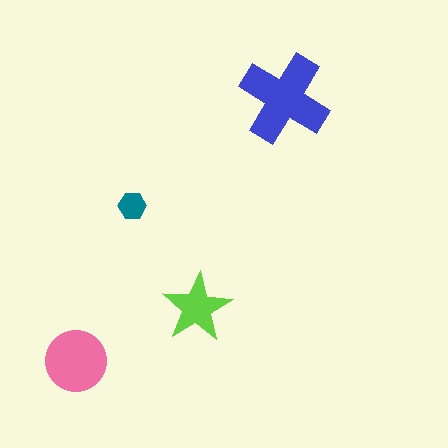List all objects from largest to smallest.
The blue cross, the pink circle, the lime star, the teal hexagon.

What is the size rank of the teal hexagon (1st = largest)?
4th.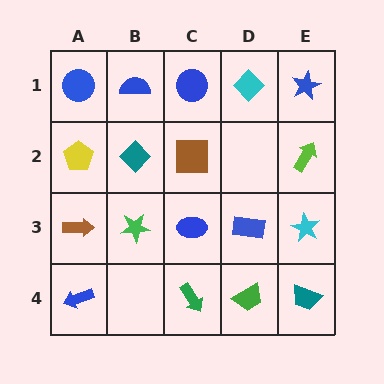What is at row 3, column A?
A brown arrow.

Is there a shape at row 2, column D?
No, that cell is empty.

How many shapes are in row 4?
4 shapes.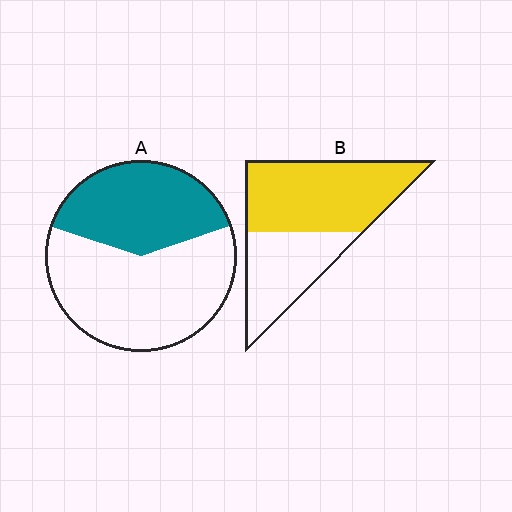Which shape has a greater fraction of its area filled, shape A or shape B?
Shape B.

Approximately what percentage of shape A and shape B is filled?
A is approximately 40% and B is approximately 60%.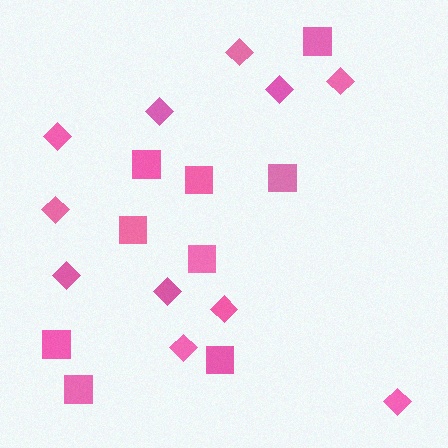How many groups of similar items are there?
There are 2 groups: one group of squares (9) and one group of diamonds (11).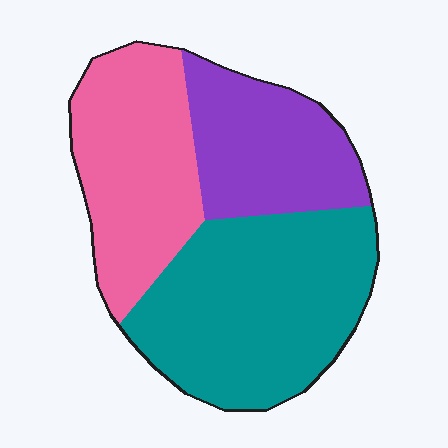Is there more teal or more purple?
Teal.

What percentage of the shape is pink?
Pink covers about 30% of the shape.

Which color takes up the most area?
Teal, at roughly 45%.